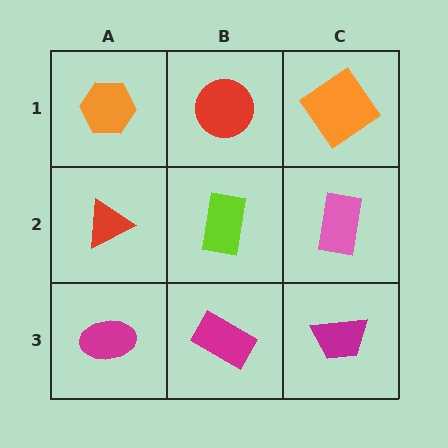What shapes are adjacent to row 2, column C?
An orange diamond (row 1, column C), a magenta trapezoid (row 3, column C), a lime rectangle (row 2, column B).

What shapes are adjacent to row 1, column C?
A pink rectangle (row 2, column C), a red circle (row 1, column B).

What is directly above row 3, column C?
A pink rectangle.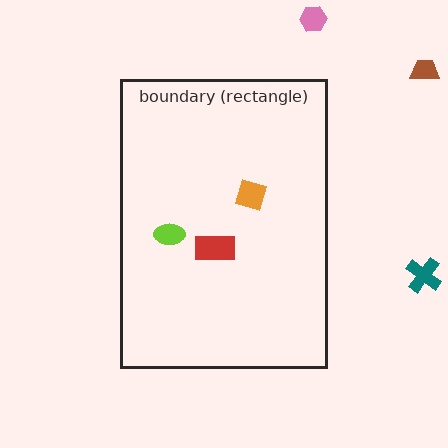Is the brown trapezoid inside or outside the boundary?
Outside.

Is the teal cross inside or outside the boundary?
Outside.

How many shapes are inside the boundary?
3 inside, 3 outside.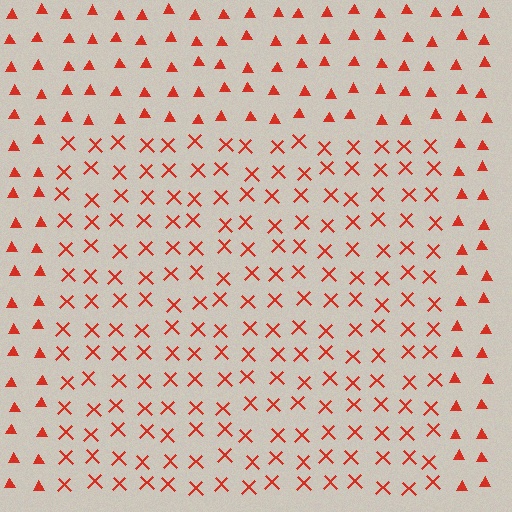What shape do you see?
I see a rectangle.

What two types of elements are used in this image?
The image uses X marks inside the rectangle region and triangles outside it.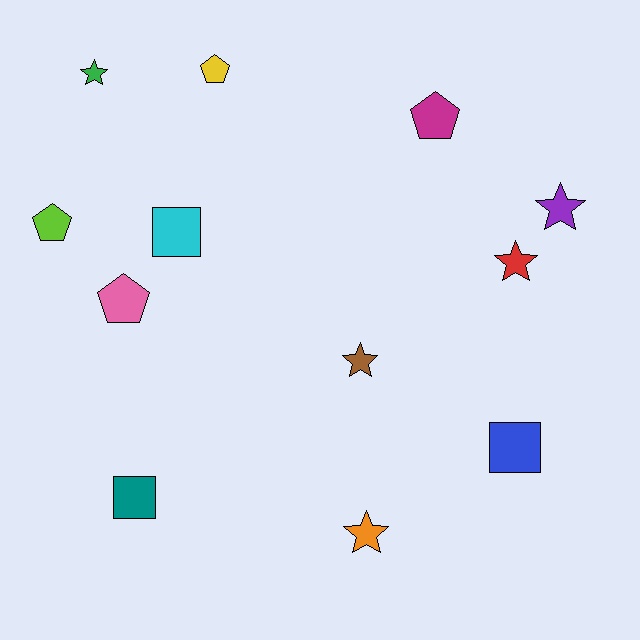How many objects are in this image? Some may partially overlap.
There are 12 objects.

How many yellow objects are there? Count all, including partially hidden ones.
There is 1 yellow object.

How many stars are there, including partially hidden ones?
There are 5 stars.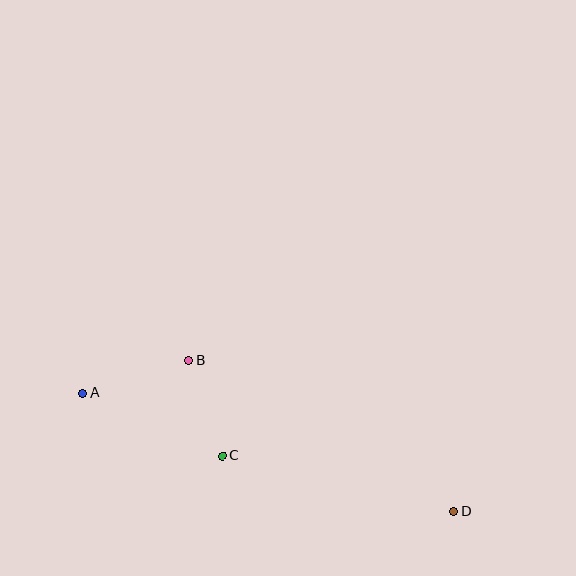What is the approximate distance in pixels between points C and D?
The distance between C and D is approximately 239 pixels.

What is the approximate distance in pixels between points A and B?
The distance between A and B is approximately 110 pixels.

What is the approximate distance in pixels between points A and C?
The distance between A and C is approximately 153 pixels.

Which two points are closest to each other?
Points B and C are closest to each other.